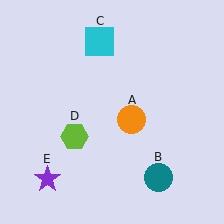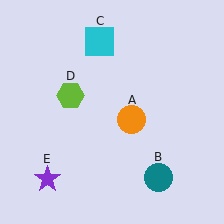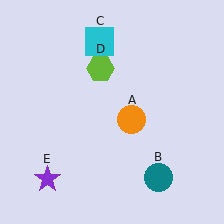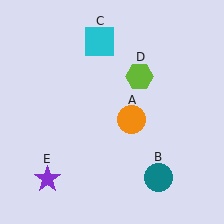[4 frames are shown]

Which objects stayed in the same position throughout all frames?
Orange circle (object A) and teal circle (object B) and cyan square (object C) and purple star (object E) remained stationary.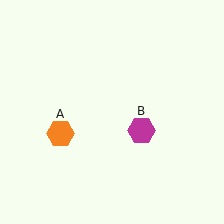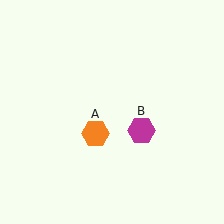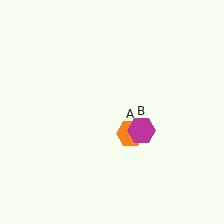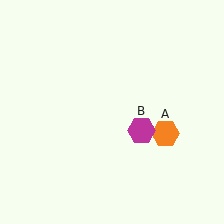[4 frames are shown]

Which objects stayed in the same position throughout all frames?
Magenta hexagon (object B) remained stationary.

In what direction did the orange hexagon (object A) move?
The orange hexagon (object A) moved right.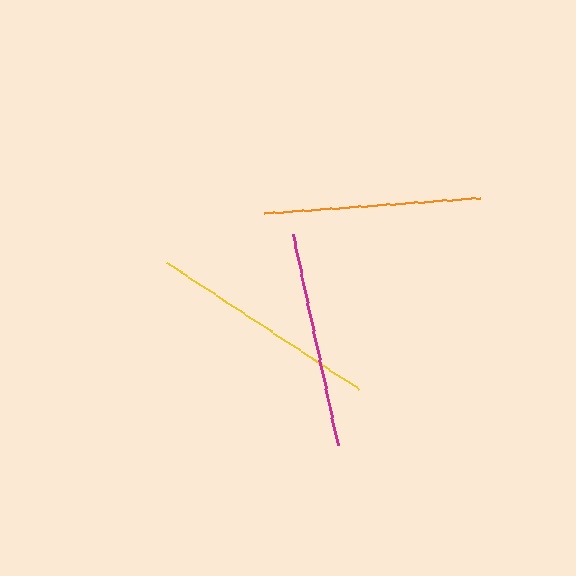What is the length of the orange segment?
The orange segment is approximately 218 pixels long.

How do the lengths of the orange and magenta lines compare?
The orange and magenta lines are approximately the same length.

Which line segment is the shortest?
The magenta line is the shortest at approximately 215 pixels.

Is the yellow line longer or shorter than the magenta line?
The yellow line is longer than the magenta line.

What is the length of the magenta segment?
The magenta segment is approximately 215 pixels long.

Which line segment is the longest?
The yellow line is the longest at approximately 231 pixels.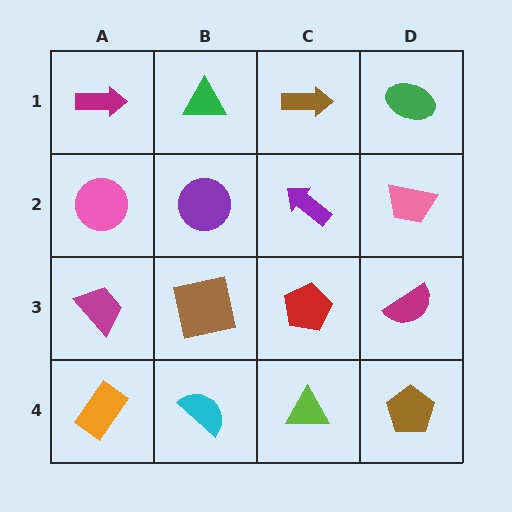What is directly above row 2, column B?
A green triangle.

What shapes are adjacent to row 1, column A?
A pink circle (row 2, column A), a green triangle (row 1, column B).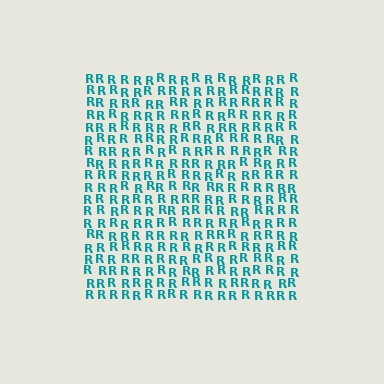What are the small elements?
The small elements are letter R's.